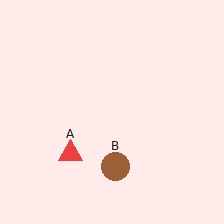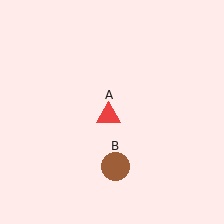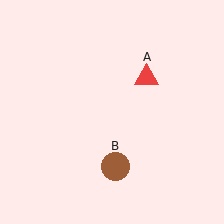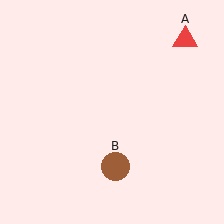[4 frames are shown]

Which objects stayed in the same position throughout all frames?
Brown circle (object B) remained stationary.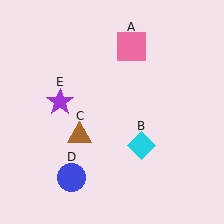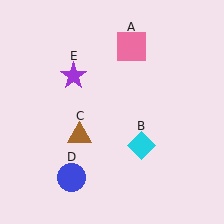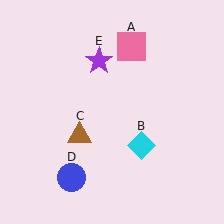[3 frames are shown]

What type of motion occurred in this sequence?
The purple star (object E) rotated clockwise around the center of the scene.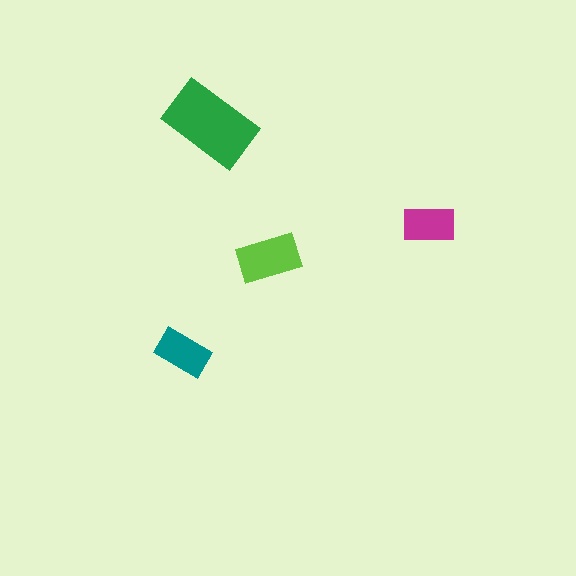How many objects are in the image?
There are 4 objects in the image.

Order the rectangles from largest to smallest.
the green one, the lime one, the teal one, the magenta one.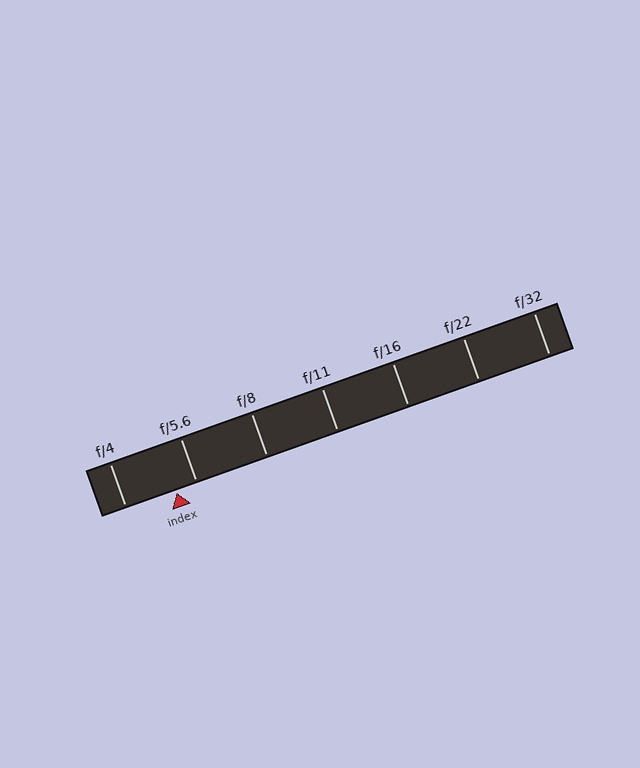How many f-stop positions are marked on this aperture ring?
There are 7 f-stop positions marked.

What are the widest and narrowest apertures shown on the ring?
The widest aperture shown is f/4 and the narrowest is f/32.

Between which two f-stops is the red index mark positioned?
The index mark is between f/4 and f/5.6.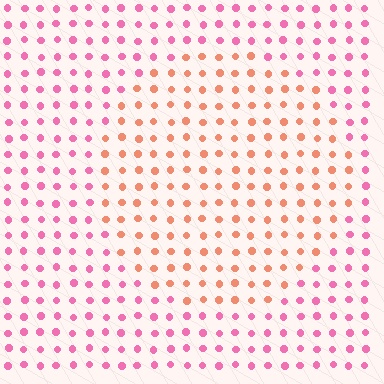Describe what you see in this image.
The image is filled with small pink elements in a uniform arrangement. A circle-shaped region is visible where the elements are tinted to a slightly different hue, forming a subtle color boundary.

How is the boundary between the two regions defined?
The boundary is defined purely by a slight shift in hue (about 44 degrees). Spacing, size, and orientation are identical on both sides.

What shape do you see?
I see a circle.